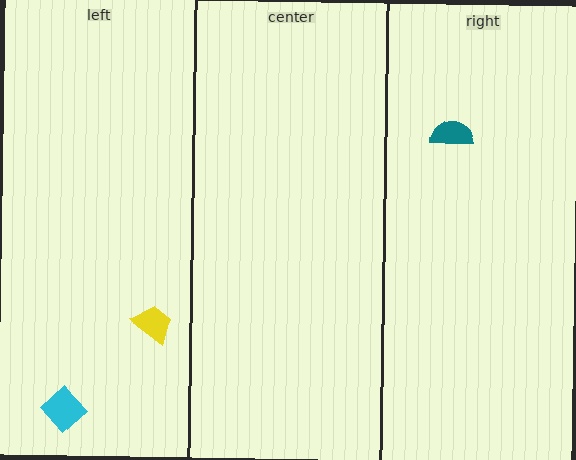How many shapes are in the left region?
2.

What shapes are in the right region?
The teal semicircle.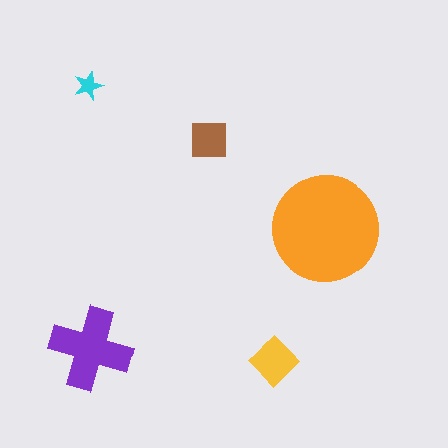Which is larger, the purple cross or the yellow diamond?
The purple cross.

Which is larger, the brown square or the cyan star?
The brown square.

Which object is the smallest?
The cyan star.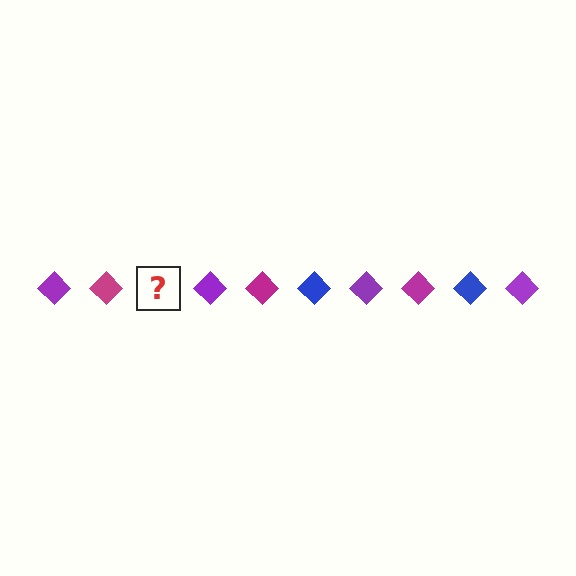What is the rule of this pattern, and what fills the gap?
The rule is that the pattern cycles through purple, magenta, blue diamonds. The gap should be filled with a blue diamond.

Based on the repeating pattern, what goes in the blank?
The blank should be a blue diamond.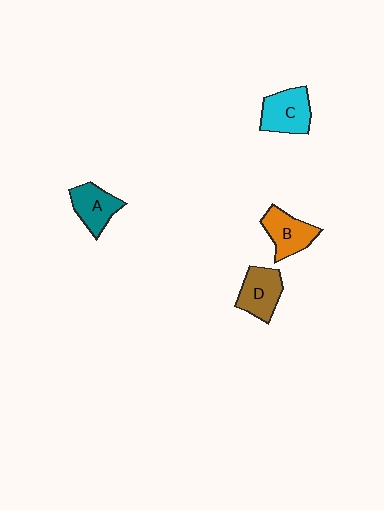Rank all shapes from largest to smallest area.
From largest to smallest: C (cyan), D (brown), B (orange), A (teal).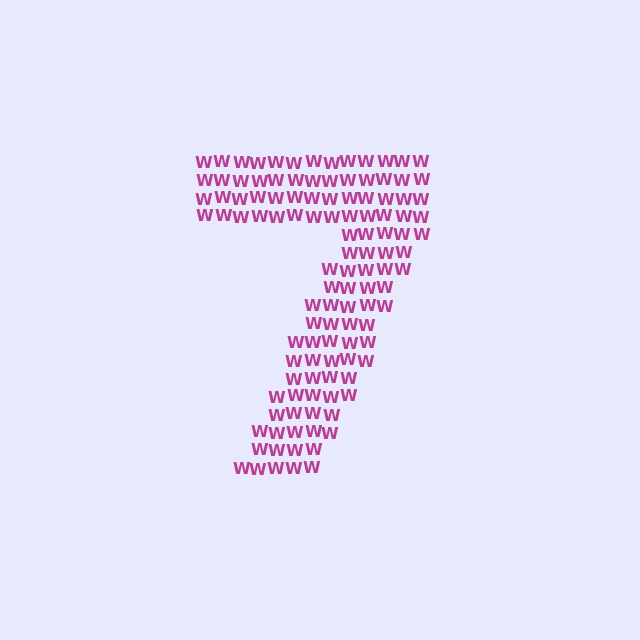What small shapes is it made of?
It is made of small letter W's.